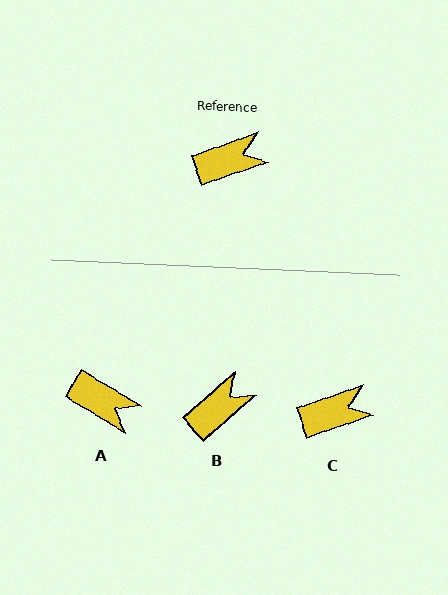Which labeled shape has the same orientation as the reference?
C.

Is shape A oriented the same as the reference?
No, it is off by about 50 degrees.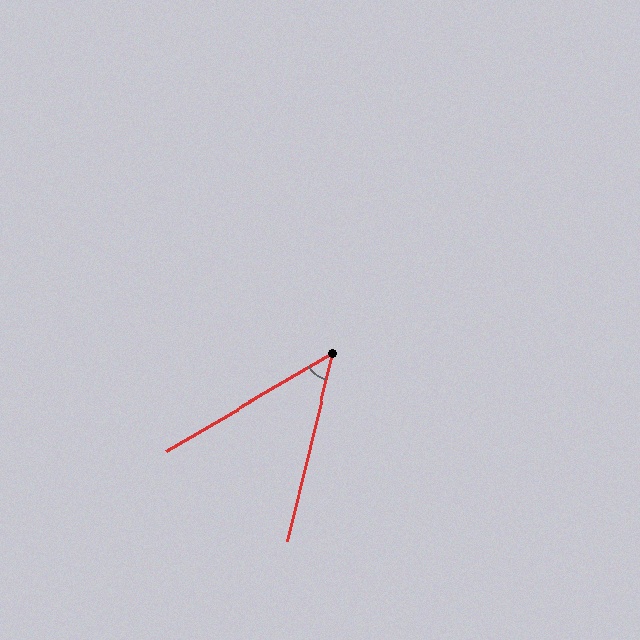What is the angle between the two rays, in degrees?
Approximately 46 degrees.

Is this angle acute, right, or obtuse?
It is acute.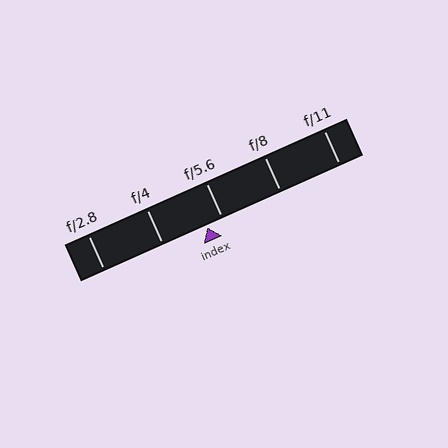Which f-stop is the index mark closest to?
The index mark is closest to f/5.6.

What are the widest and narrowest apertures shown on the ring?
The widest aperture shown is f/2.8 and the narrowest is f/11.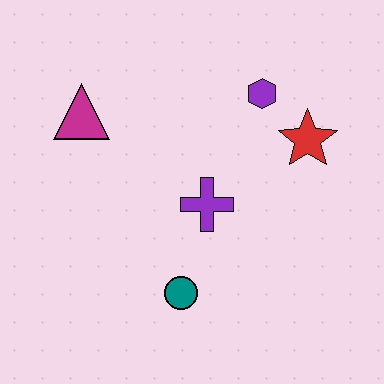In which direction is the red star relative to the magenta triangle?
The red star is to the right of the magenta triangle.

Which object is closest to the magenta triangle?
The purple cross is closest to the magenta triangle.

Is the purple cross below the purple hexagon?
Yes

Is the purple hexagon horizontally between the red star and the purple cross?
Yes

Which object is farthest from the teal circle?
The purple hexagon is farthest from the teal circle.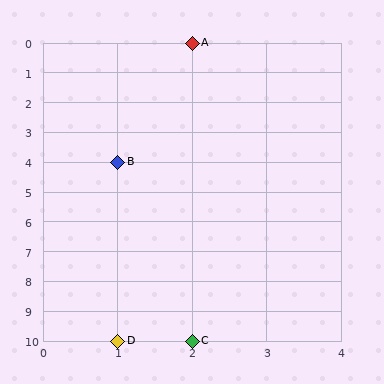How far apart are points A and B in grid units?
Points A and B are 1 column and 4 rows apart (about 4.1 grid units diagonally).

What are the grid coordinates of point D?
Point D is at grid coordinates (1, 10).